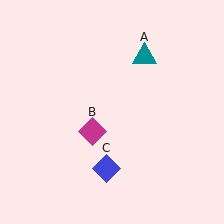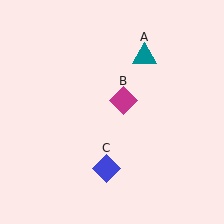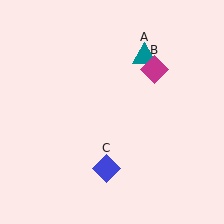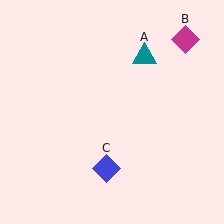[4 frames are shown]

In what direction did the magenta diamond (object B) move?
The magenta diamond (object B) moved up and to the right.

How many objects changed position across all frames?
1 object changed position: magenta diamond (object B).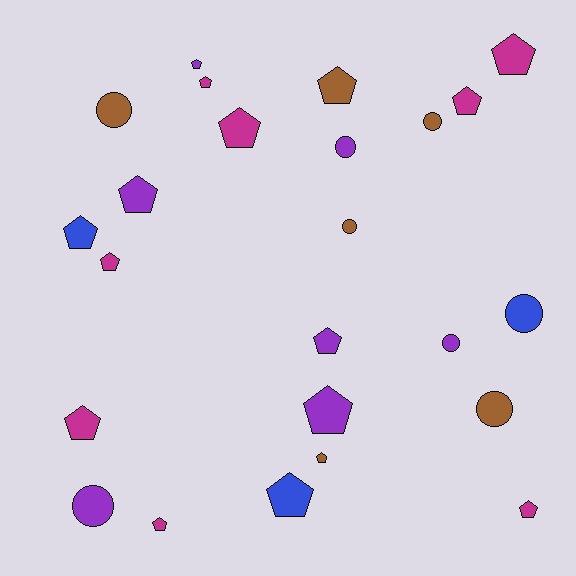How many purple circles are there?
There are 3 purple circles.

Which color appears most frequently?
Magenta, with 8 objects.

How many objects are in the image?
There are 24 objects.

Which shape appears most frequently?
Pentagon, with 16 objects.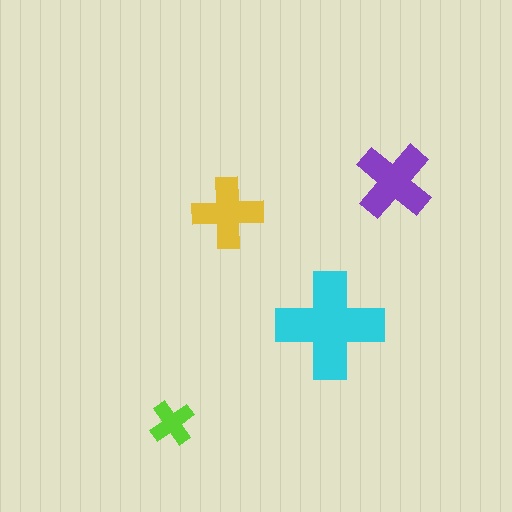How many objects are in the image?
There are 4 objects in the image.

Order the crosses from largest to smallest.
the cyan one, the purple one, the yellow one, the lime one.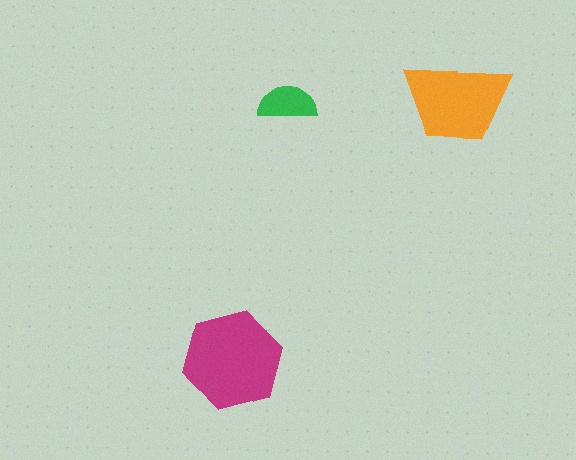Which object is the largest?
The magenta hexagon.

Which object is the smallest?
The green semicircle.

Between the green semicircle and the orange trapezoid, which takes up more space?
The orange trapezoid.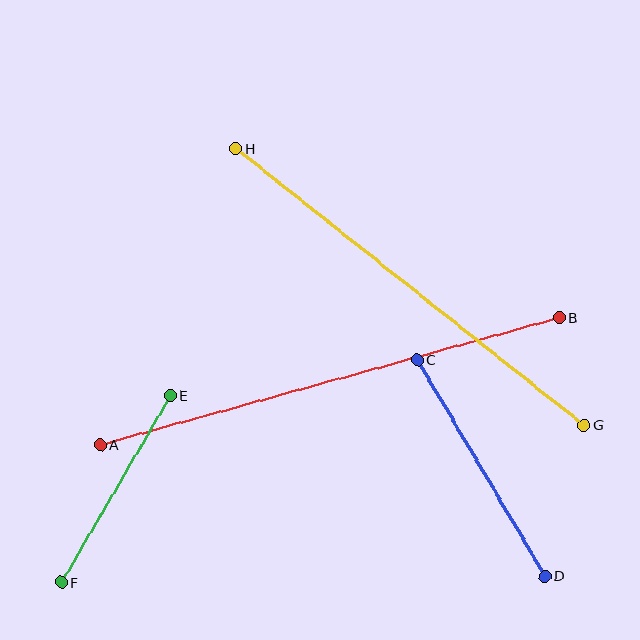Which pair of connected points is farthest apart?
Points A and B are farthest apart.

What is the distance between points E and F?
The distance is approximately 216 pixels.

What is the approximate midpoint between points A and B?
The midpoint is at approximately (330, 381) pixels.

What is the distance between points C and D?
The distance is approximately 251 pixels.